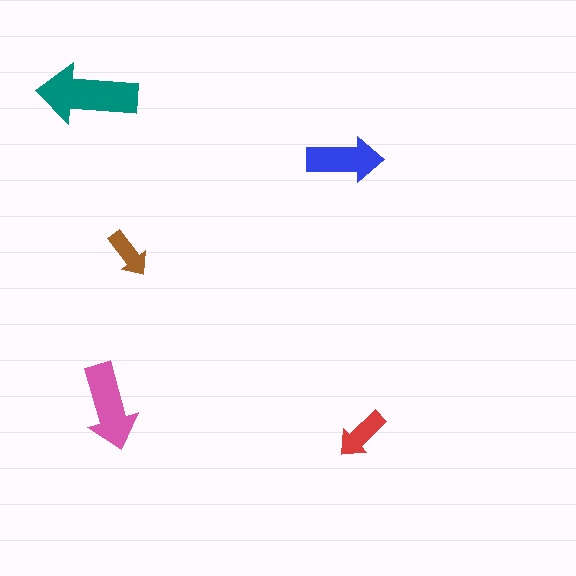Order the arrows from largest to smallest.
the teal one, the pink one, the blue one, the red one, the brown one.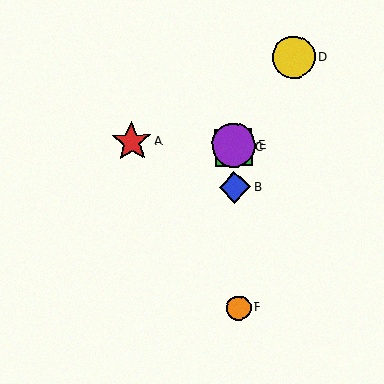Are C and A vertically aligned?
No, C is at x≈234 and A is at x≈132.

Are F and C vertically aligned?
Yes, both are at x≈239.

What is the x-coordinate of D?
Object D is at x≈294.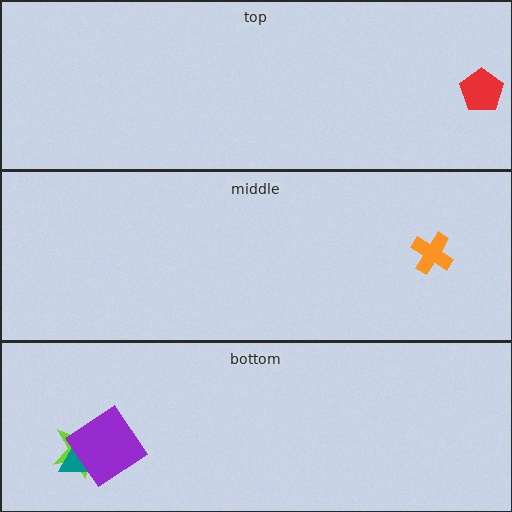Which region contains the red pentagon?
The top region.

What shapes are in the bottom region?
The lime star, the teal triangle, the purple diamond.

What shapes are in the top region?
The red pentagon.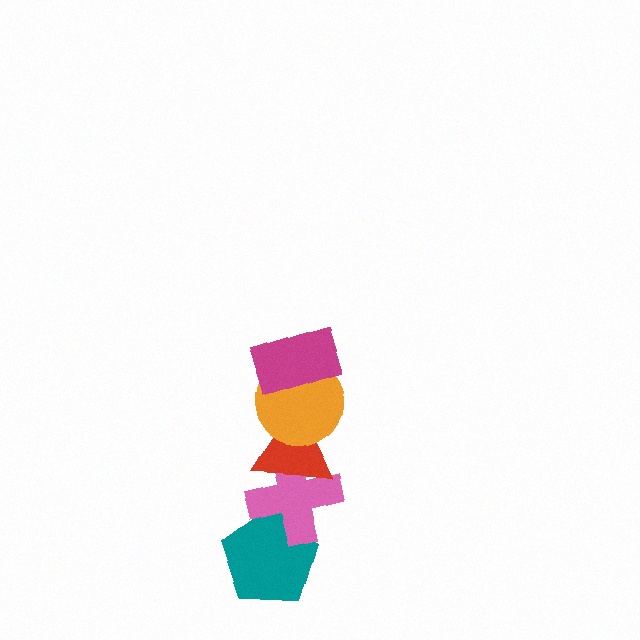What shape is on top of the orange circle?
The magenta rectangle is on top of the orange circle.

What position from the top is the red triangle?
The red triangle is 3rd from the top.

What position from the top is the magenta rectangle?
The magenta rectangle is 1st from the top.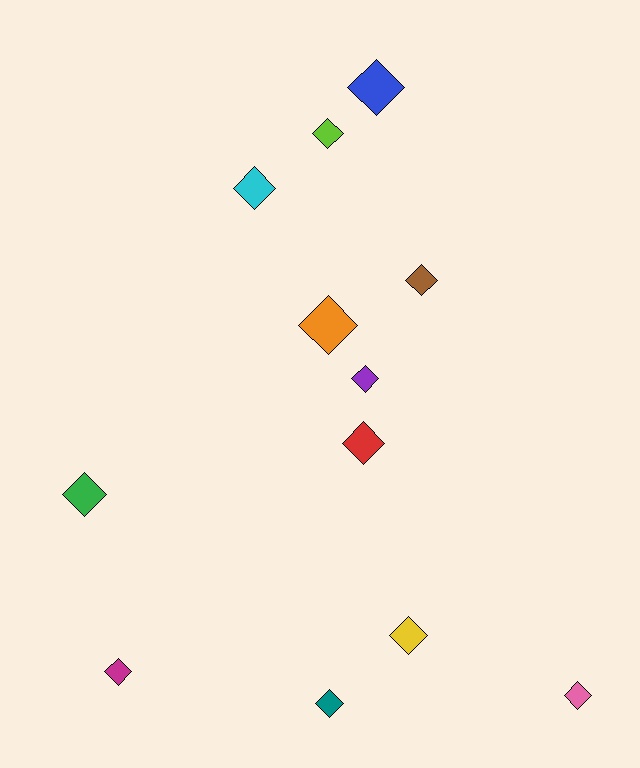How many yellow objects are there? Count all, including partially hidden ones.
There is 1 yellow object.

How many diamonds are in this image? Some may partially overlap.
There are 12 diamonds.